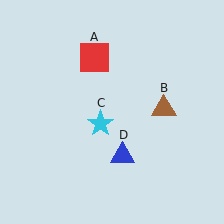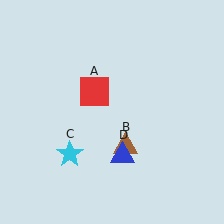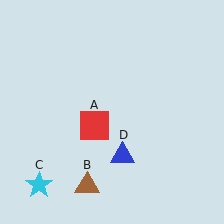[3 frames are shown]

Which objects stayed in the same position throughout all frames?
Blue triangle (object D) remained stationary.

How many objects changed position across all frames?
3 objects changed position: red square (object A), brown triangle (object B), cyan star (object C).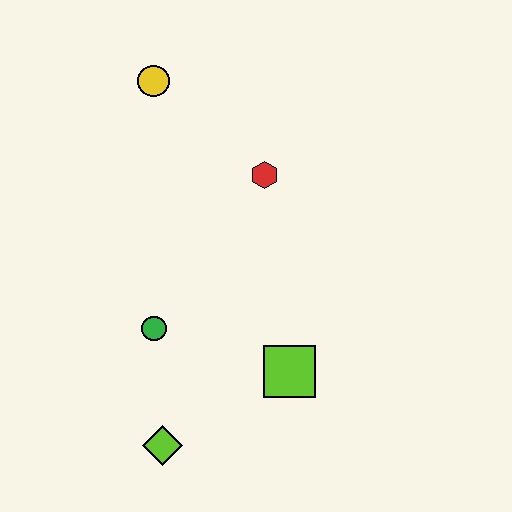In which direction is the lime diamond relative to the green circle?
The lime diamond is below the green circle.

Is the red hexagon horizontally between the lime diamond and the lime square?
Yes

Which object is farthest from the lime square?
The yellow circle is farthest from the lime square.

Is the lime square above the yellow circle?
No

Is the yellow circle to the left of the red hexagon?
Yes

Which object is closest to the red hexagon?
The yellow circle is closest to the red hexagon.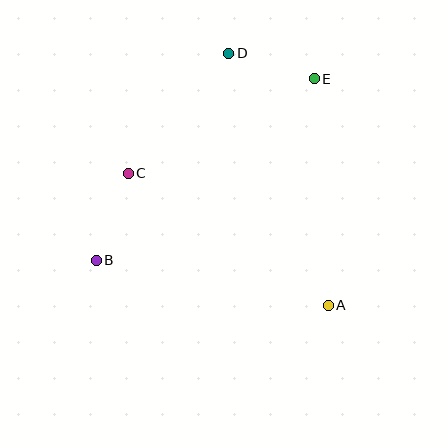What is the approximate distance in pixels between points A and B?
The distance between A and B is approximately 236 pixels.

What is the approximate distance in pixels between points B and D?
The distance between B and D is approximately 246 pixels.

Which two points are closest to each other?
Points D and E are closest to each other.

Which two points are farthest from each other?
Points B and E are farthest from each other.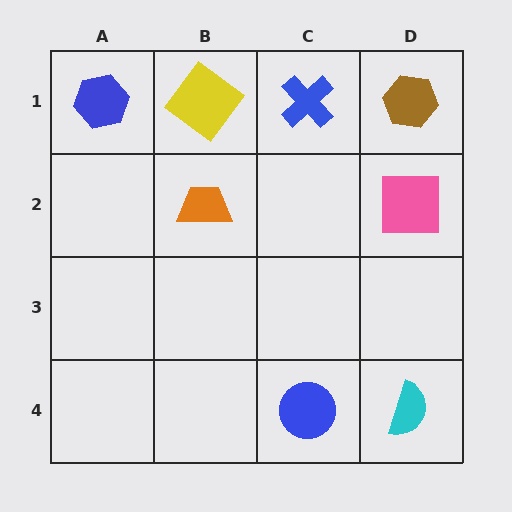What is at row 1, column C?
A blue cross.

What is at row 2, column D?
A pink square.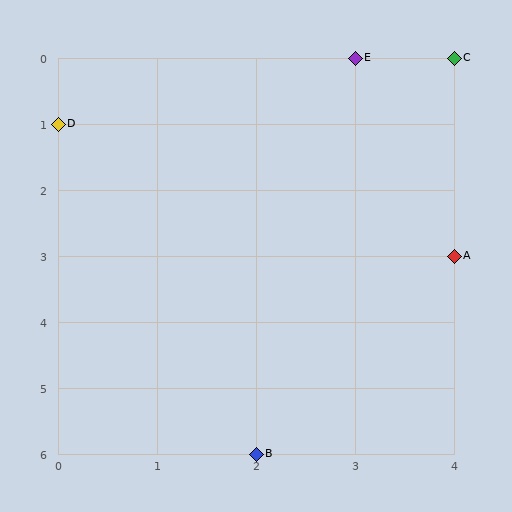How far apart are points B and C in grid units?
Points B and C are 2 columns and 6 rows apart (about 6.3 grid units diagonally).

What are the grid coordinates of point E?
Point E is at grid coordinates (3, 0).